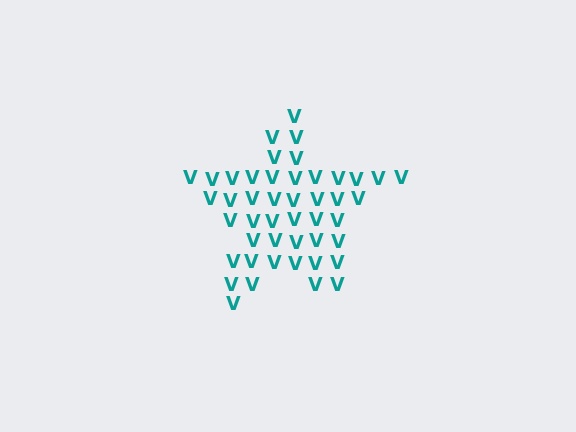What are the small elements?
The small elements are letter V's.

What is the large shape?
The large shape is a star.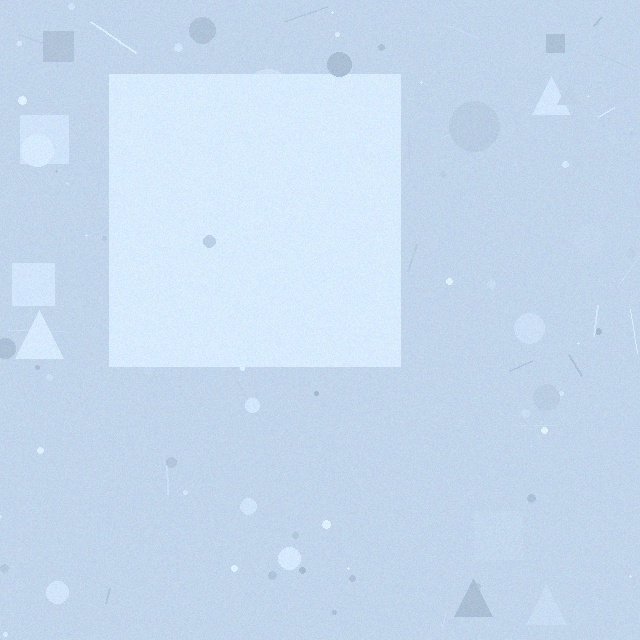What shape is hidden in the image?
A square is hidden in the image.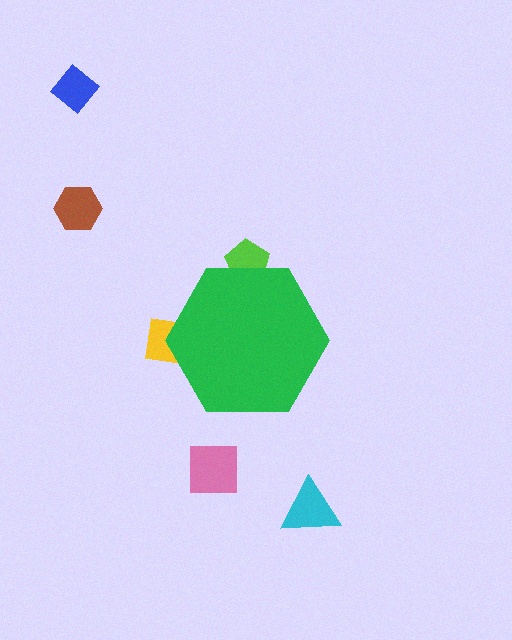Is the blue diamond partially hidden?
No, the blue diamond is fully visible.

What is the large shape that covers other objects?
A green hexagon.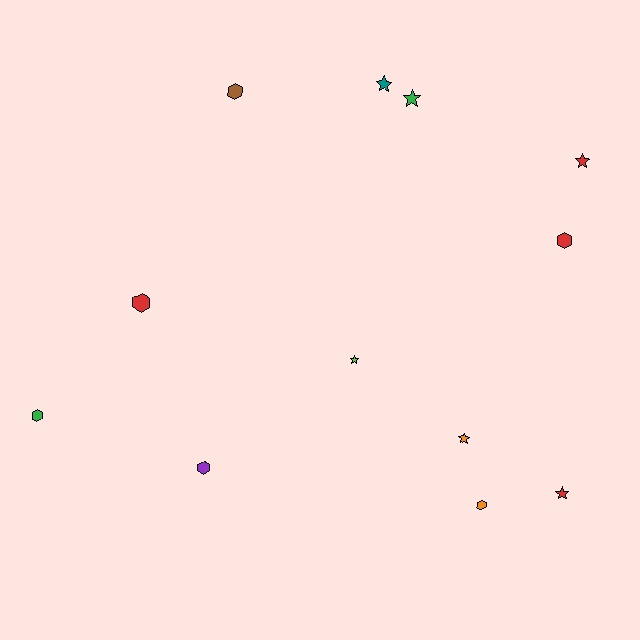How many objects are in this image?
There are 12 objects.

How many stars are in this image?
There are 6 stars.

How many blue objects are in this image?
There are no blue objects.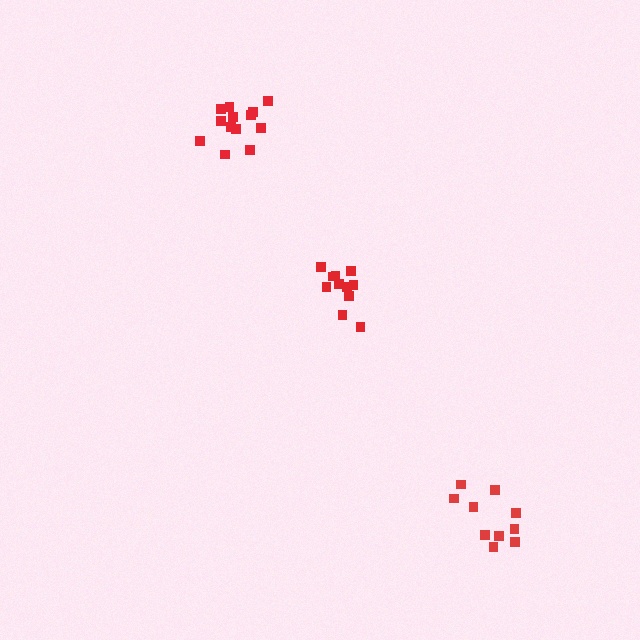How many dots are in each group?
Group 1: 11 dots, Group 2: 13 dots, Group 3: 10 dots (34 total).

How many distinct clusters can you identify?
There are 3 distinct clusters.